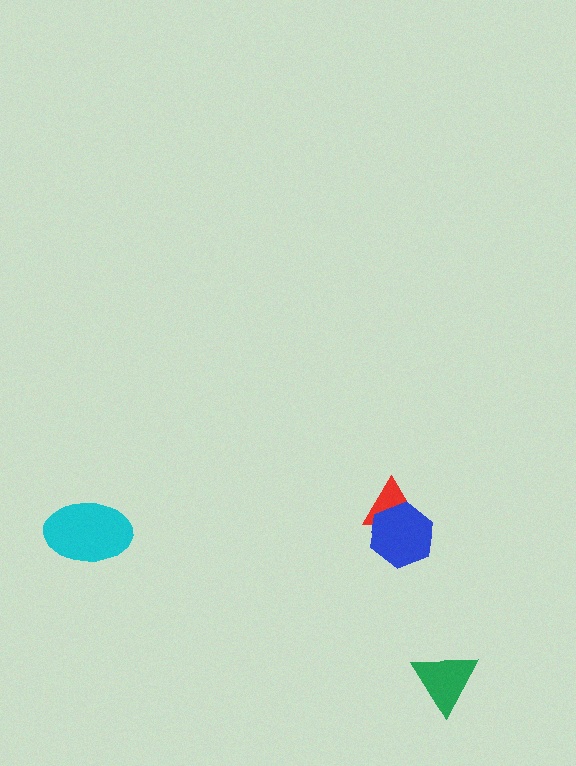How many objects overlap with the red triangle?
1 object overlaps with the red triangle.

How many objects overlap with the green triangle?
0 objects overlap with the green triangle.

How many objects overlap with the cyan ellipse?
0 objects overlap with the cyan ellipse.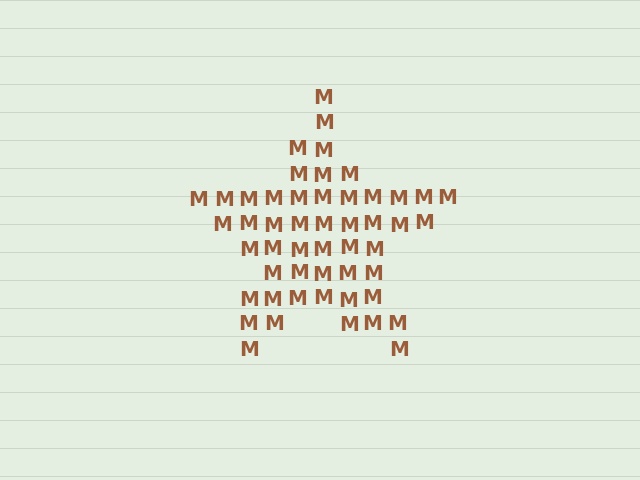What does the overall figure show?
The overall figure shows a star.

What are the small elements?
The small elements are letter M's.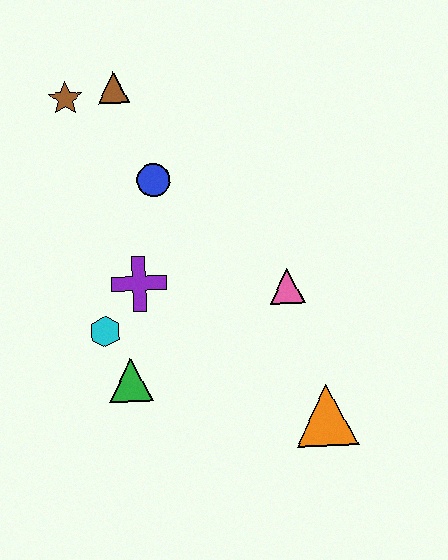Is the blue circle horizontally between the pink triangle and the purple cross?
Yes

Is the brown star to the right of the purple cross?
No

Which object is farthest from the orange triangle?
The brown star is farthest from the orange triangle.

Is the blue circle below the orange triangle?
No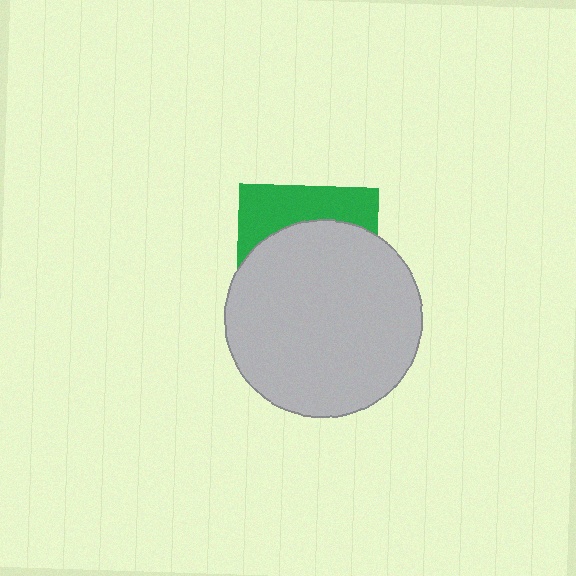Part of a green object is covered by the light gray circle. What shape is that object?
It is a square.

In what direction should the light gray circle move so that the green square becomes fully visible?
The light gray circle should move down. That is the shortest direction to clear the overlap and leave the green square fully visible.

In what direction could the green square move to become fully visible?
The green square could move up. That would shift it out from behind the light gray circle entirely.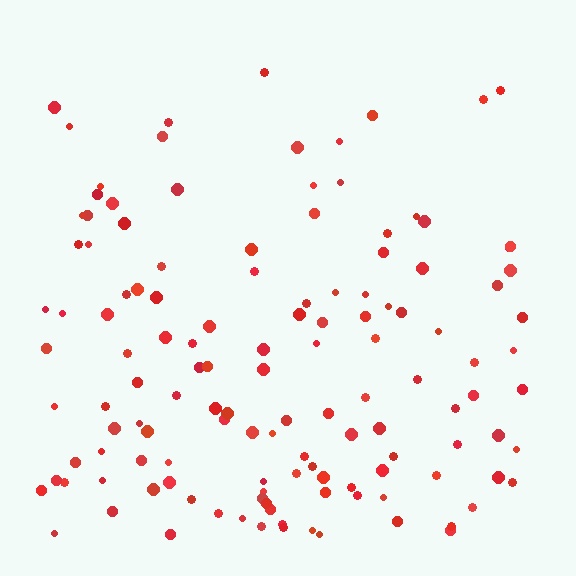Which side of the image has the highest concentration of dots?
The bottom.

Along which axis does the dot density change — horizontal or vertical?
Vertical.